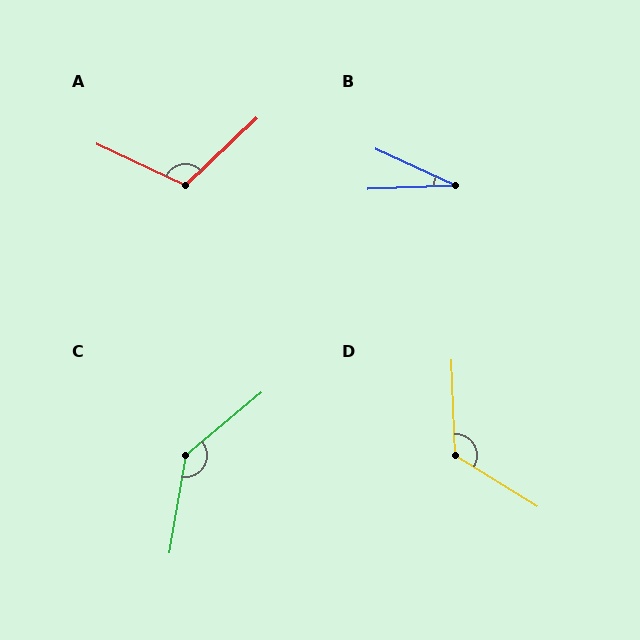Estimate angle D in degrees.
Approximately 124 degrees.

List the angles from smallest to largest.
B (27°), A (112°), D (124°), C (140°).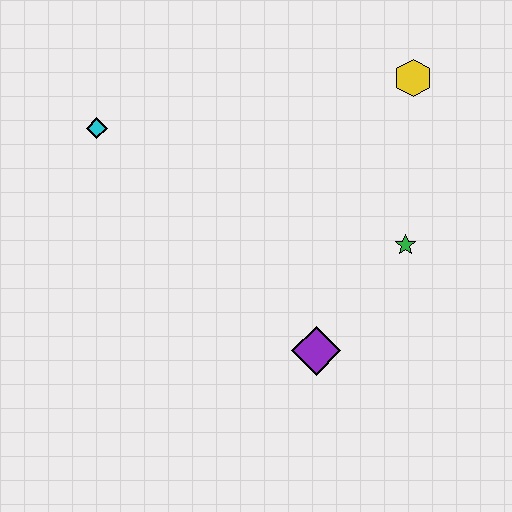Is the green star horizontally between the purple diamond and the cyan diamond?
No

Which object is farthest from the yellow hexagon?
The cyan diamond is farthest from the yellow hexagon.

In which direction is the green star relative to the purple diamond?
The green star is above the purple diamond.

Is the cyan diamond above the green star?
Yes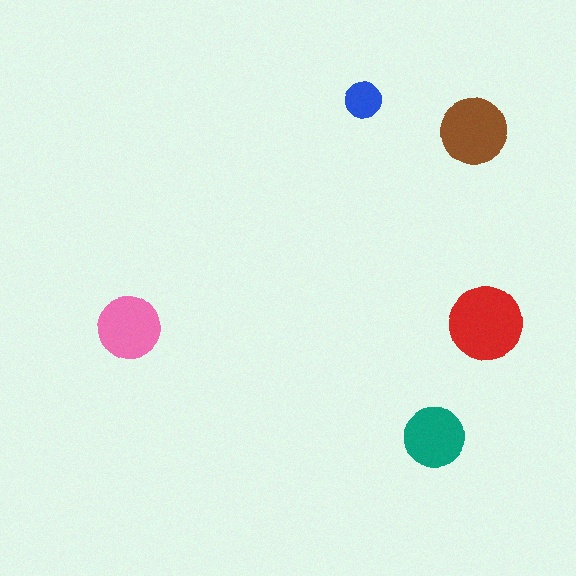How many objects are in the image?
There are 5 objects in the image.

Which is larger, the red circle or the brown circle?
The red one.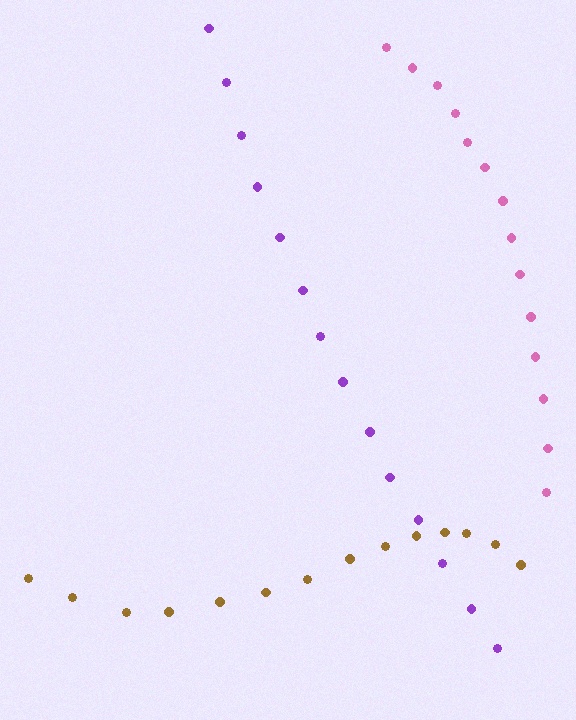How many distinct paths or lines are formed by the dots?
There are 3 distinct paths.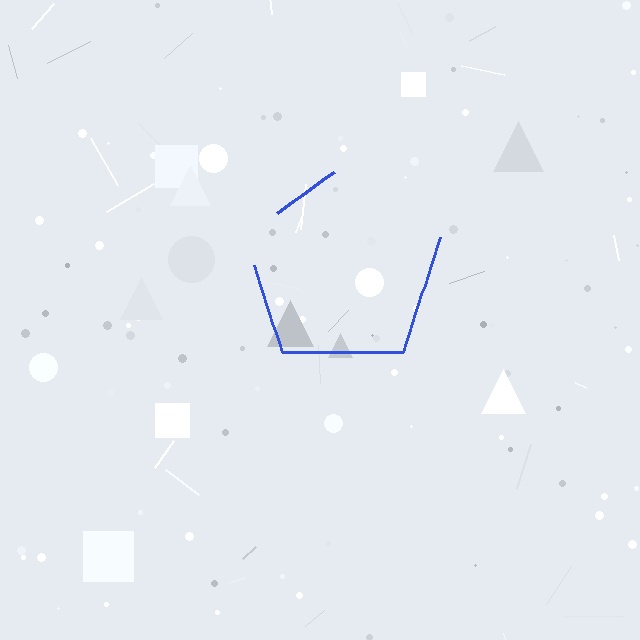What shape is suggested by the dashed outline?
The dashed outline suggests a pentagon.